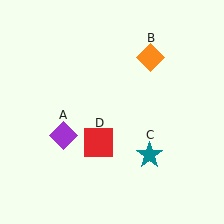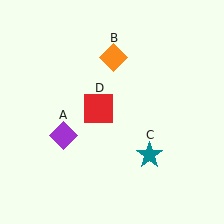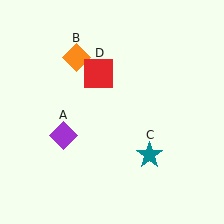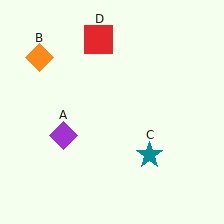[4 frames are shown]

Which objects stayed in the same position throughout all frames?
Purple diamond (object A) and teal star (object C) remained stationary.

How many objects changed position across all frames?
2 objects changed position: orange diamond (object B), red square (object D).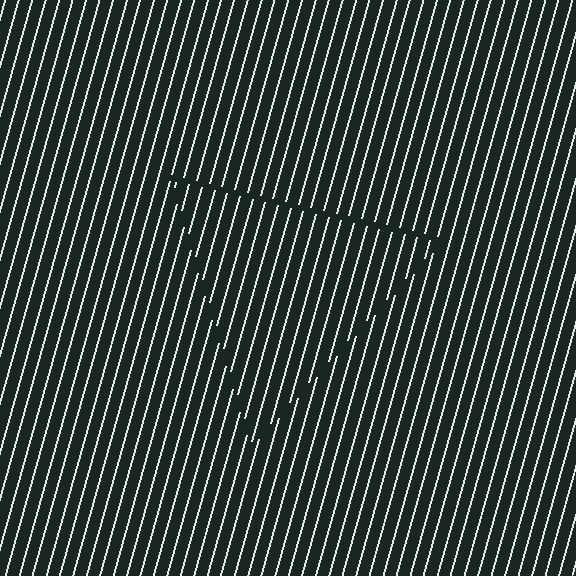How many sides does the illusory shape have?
3 sides — the line-ends trace a triangle.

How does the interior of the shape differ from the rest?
The interior of the shape contains the same grating, shifted by half a period — the contour is defined by the phase discontinuity where line-ends from the inner and outer gratings abut.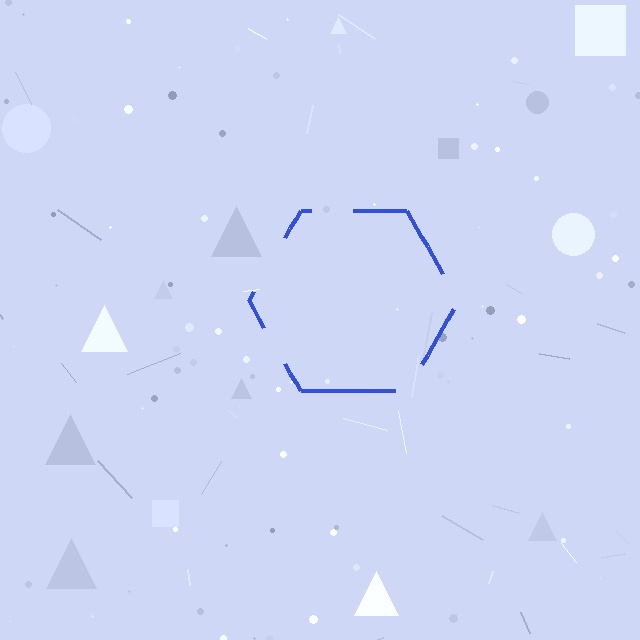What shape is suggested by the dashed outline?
The dashed outline suggests a hexagon.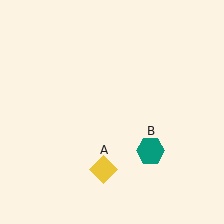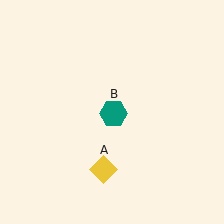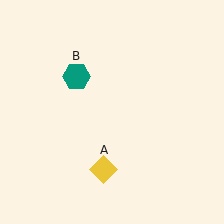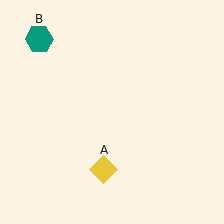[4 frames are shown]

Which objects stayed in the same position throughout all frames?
Yellow diamond (object A) remained stationary.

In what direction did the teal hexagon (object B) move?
The teal hexagon (object B) moved up and to the left.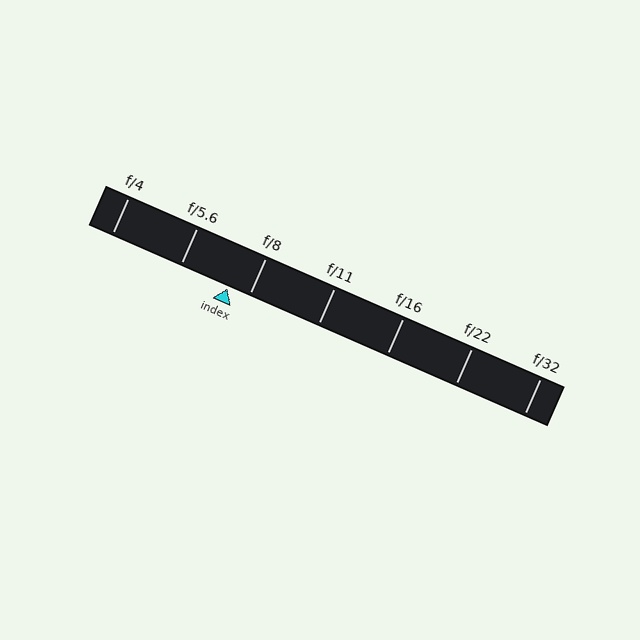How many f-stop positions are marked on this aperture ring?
There are 7 f-stop positions marked.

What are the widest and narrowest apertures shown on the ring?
The widest aperture shown is f/4 and the narrowest is f/32.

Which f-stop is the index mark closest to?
The index mark is closest to f/8.